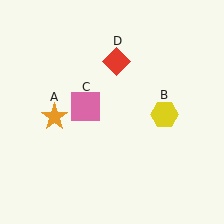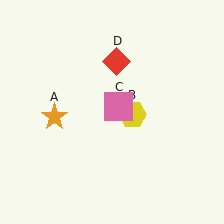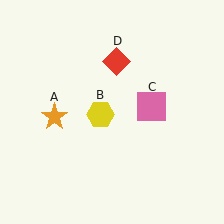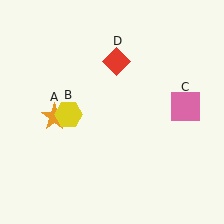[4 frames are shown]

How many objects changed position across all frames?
2 objects changed position: yellow hexagon (object B), pink square (object C).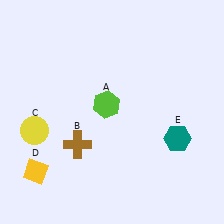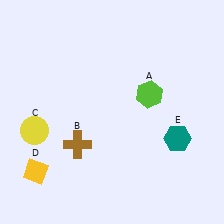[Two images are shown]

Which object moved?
The lime hexagon (A) moved right.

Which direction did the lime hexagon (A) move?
The lime hexagon (A) moved right.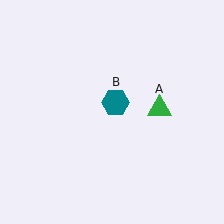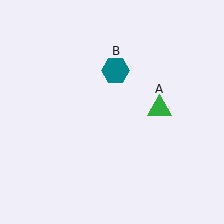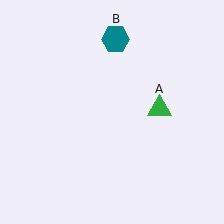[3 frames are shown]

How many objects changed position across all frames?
1 object changed position: teal hexagon (object B).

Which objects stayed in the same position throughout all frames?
Green triangle (object A) remained stationary.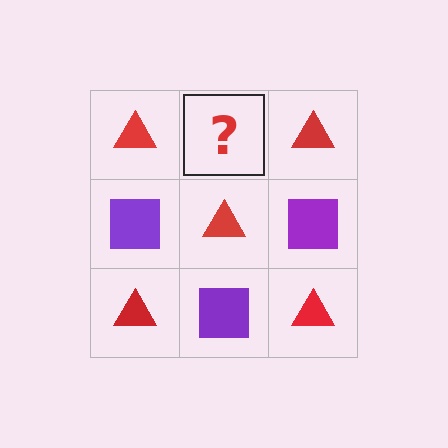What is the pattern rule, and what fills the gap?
The rule is that it alternates red triangle and purple square in a checkerboard pattern. The gap should be filled with a purple square.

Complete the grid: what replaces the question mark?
The question mark should be replaced with a purple square.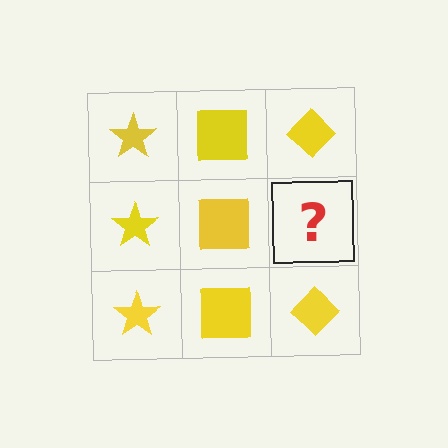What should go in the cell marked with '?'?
The missing cell should contain a yellow diamond.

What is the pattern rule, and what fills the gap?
The rule is that each column has a consistent shape. The gap should be filled with a yellow diamond.